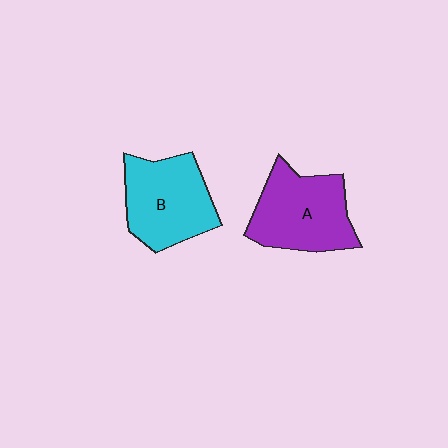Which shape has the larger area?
Shape A (purple).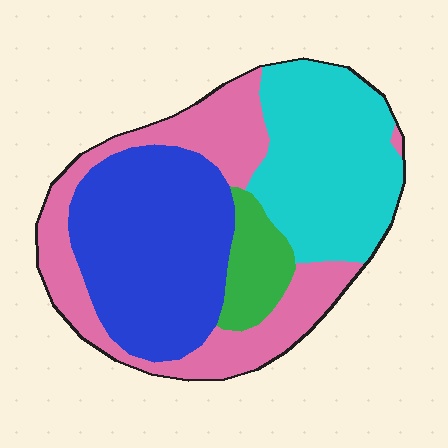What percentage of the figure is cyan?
Cyan covers 29% of the figure.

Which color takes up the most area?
Blue, at roughly 35%.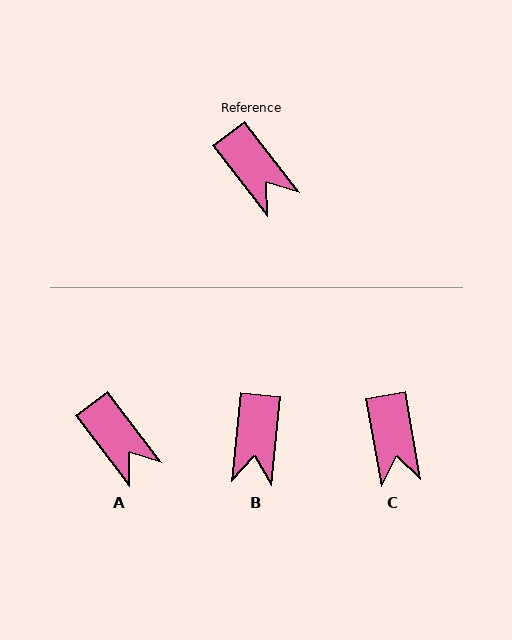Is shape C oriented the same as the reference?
No, it is off by about 28 degrees.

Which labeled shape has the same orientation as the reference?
A.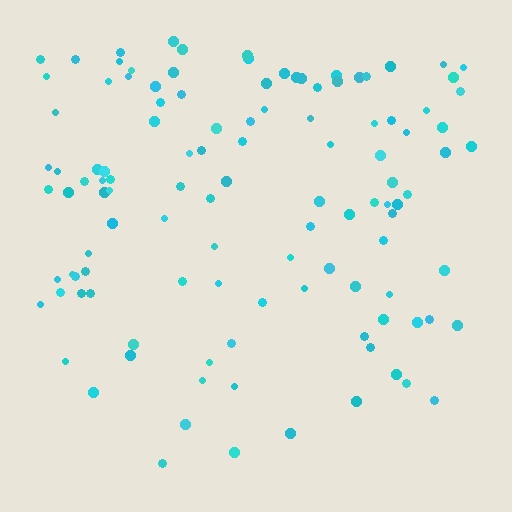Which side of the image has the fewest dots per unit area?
The bottom.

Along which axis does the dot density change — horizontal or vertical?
Vertical.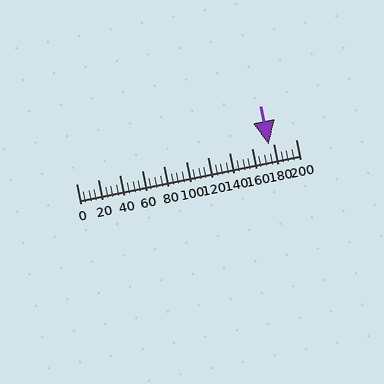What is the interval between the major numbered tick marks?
The major tick marks are spaced 20 units apart.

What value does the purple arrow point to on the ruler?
The purple arrow points to approximately 175.